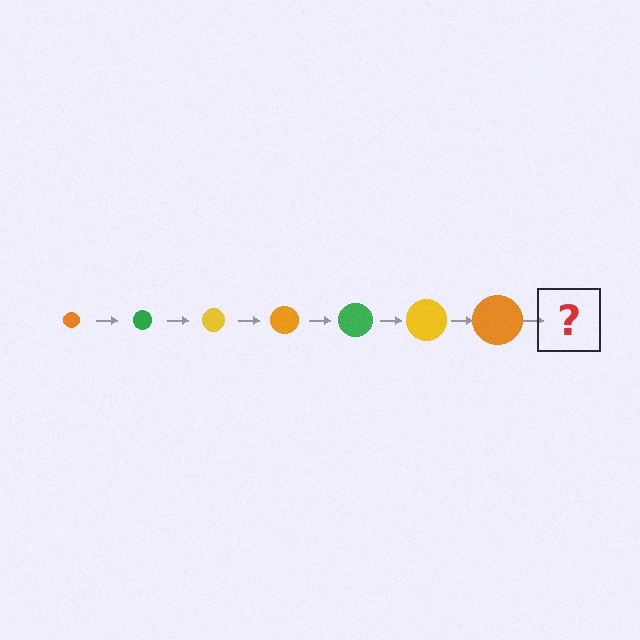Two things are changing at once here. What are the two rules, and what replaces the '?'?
The two rules are that the circle grows larger each step and the color cycles through orange, green, and yellow. The '?' should be a green circle, larger than the previous one.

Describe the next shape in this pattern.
It should be a green circle, larger than the previous one.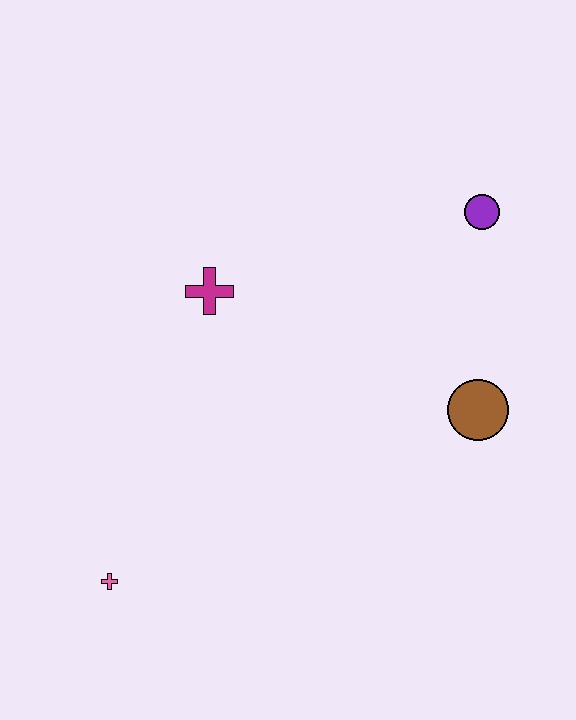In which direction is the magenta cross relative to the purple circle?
The magenta cross is to the left of the purple circle.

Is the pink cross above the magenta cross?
No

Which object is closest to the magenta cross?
The purple circle is closest to the magenta cross.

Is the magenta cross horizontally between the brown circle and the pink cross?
Yes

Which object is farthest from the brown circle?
The pink cross is farthest from the brown circle.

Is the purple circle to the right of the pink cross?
Yes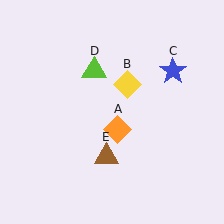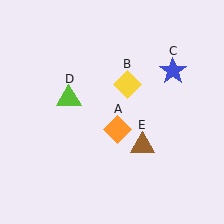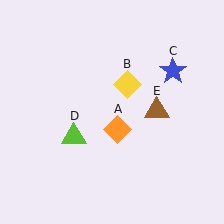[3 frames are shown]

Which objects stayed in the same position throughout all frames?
Orange diamond (object A) and yellow diamond (object B) and blue star (object C) remained stationary.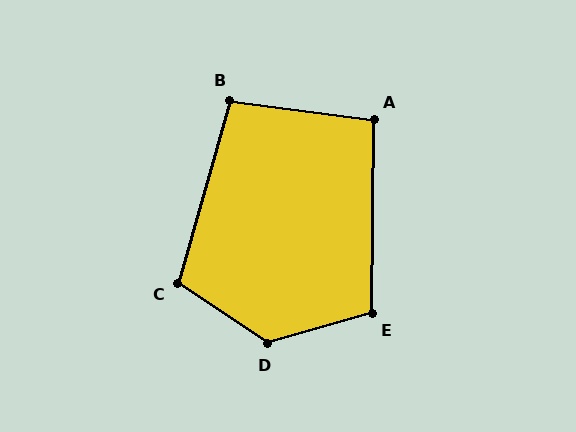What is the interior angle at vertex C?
Approximately 108 degrees (obtuse).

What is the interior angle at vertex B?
Approximately 98 degrees (obtuse).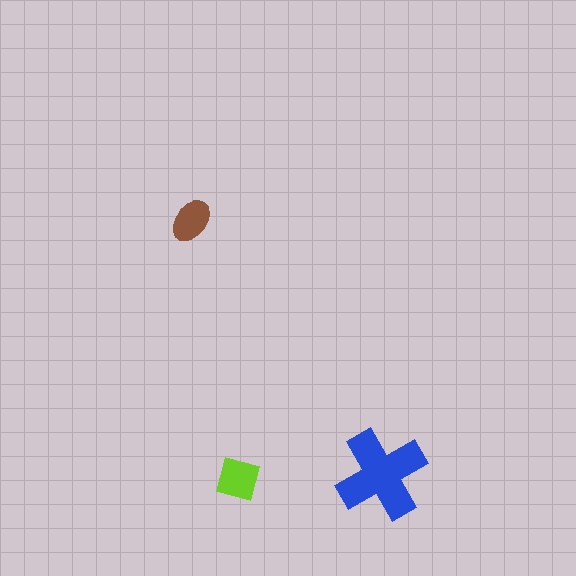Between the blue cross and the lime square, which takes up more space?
The blue cross.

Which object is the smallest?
The brown ellipse.